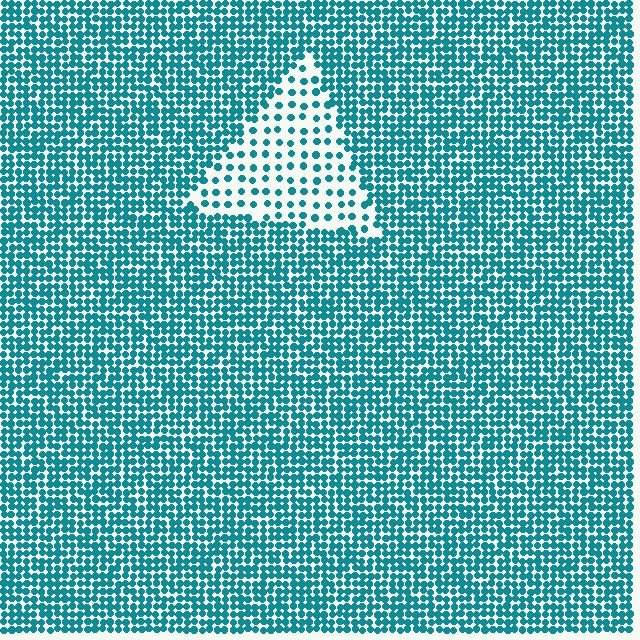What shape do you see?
I see a triangle.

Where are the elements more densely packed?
The elements are more densely packed outside the triangle boundary.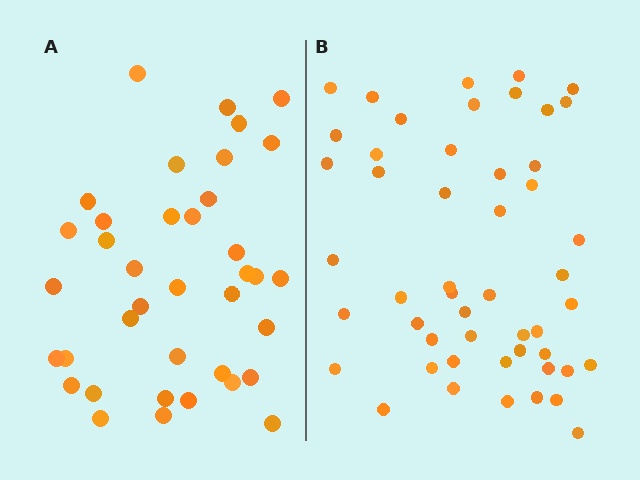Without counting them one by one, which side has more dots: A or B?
Region B (the right region) has more dots.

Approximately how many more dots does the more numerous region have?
Region B has roughly 12 or so more dots than region A.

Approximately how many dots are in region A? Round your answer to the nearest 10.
About 40 dots. (The exact count is 38, which rounds to 40.)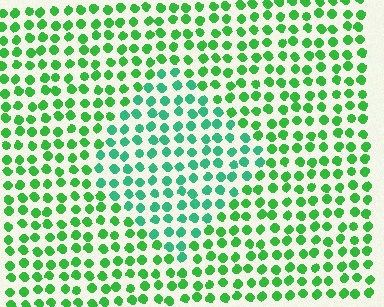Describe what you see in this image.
The image is filled with small green elements in a uniform arrangement. A diamond-shaped region is visible where the elements are tinted to a slightly different hue, forming a subtle color boundary.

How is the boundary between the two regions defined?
The boundary is defined purely by a slight shift in hue (about 31 degrees). Spacing, size, and orientation are identical on both sides.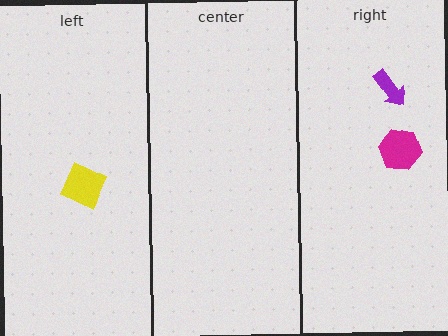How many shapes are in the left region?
1.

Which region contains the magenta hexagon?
The right region.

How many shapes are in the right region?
2.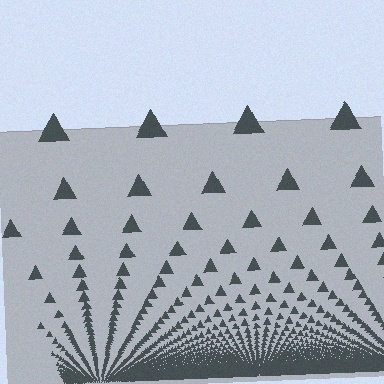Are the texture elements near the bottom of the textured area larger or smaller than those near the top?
Smaller. The gradient is inverted — elements near the bottom are smaller and denser.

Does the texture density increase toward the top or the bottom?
Density increases toward the bottom.